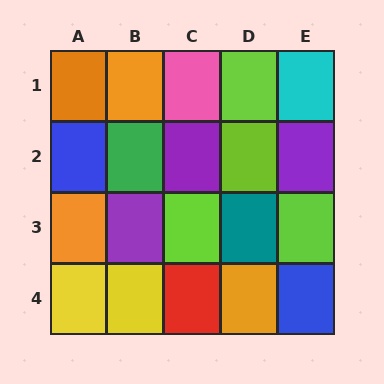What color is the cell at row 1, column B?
Orange.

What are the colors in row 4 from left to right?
Yellow, yellow, red, orange, blue.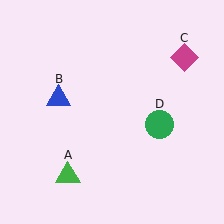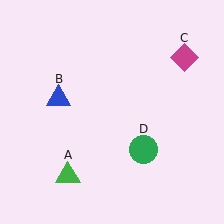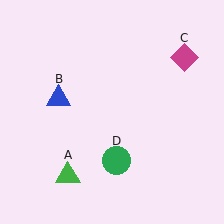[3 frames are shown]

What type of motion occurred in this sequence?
The green circle (object D) rotated clockwise around the center of the scene.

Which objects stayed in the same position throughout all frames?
Green triangle (object A) and blue triangle (object B) and magenta diamond (object C) remained stationary.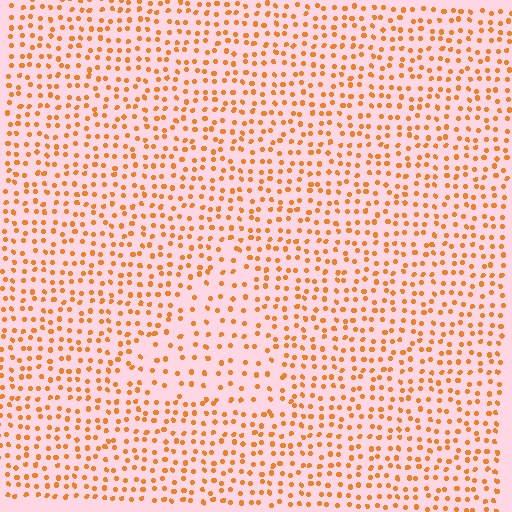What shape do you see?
I see a triangle.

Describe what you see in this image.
The image contains small orange elements arranged at two different densities. A triangle-shaped region is visible where the elements are less densely packed than the surrounding area.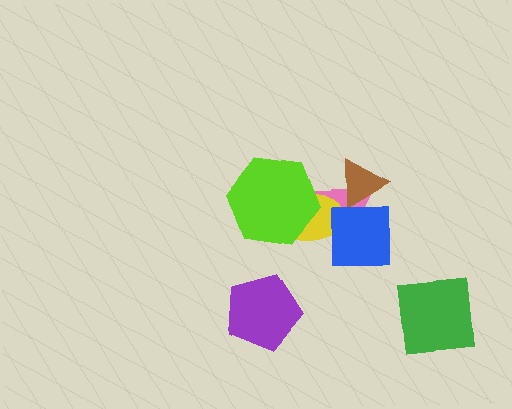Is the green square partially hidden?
No, no other shape covers it.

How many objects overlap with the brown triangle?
1 object overlaps with the brown triangle.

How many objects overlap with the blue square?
2 objects overlap with the blue square.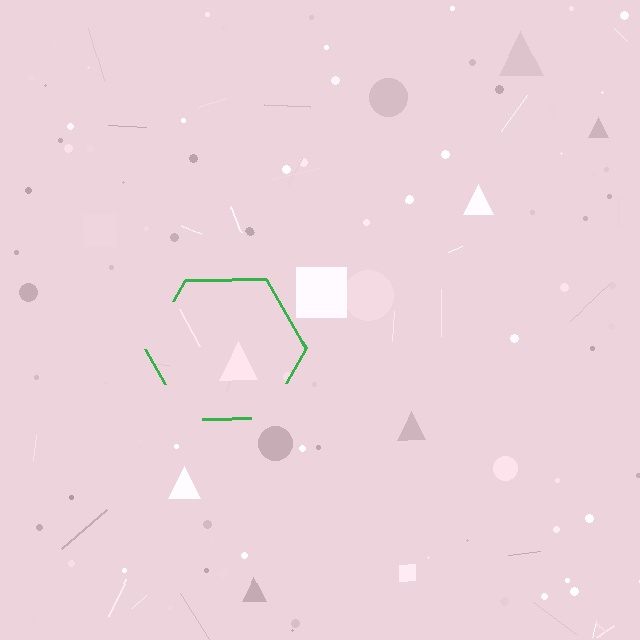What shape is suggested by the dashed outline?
The dashed outline suggests a hexagon.